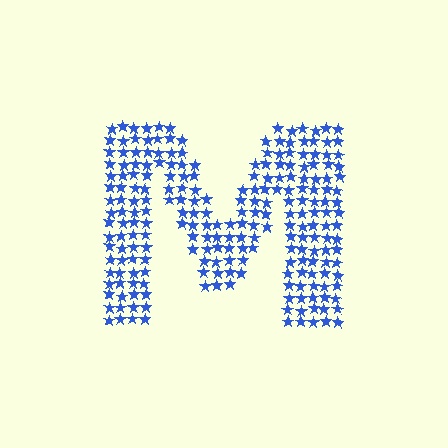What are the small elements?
The small elements are stars.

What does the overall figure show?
The overall figure shows the letter M.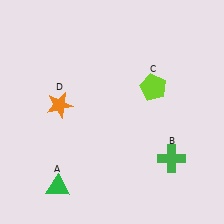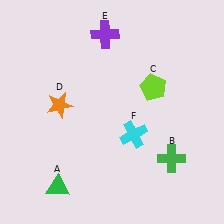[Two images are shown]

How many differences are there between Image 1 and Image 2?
There are 2 differences between the two images.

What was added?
A purple cross (E), a cyan cross (F) were added in Image 2.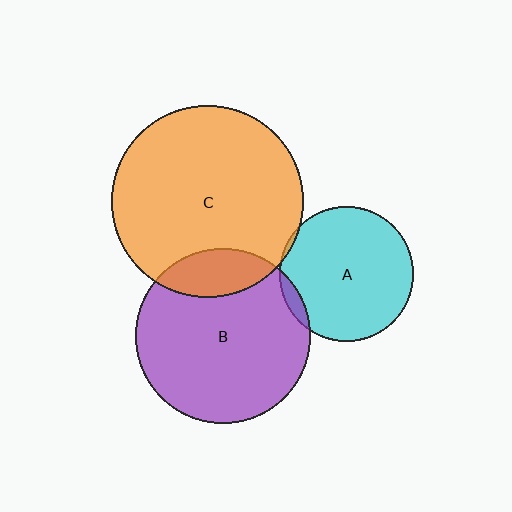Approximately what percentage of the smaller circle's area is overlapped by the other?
Approximately 5%.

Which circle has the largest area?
Circle C (orange).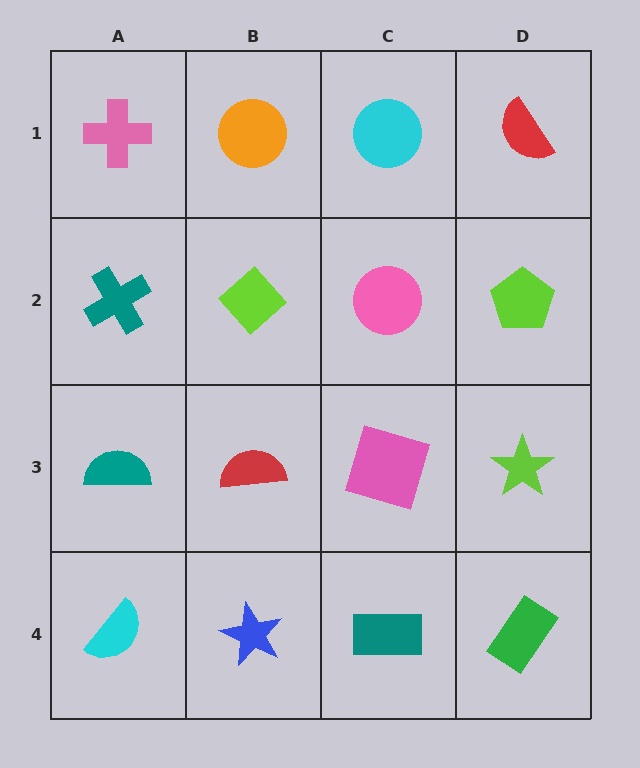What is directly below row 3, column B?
A blue star.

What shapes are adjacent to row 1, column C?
A pink circle (row 2, column C), an orange circle (row 1, column B), a red semicircle (row 1, column D).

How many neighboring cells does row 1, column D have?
2.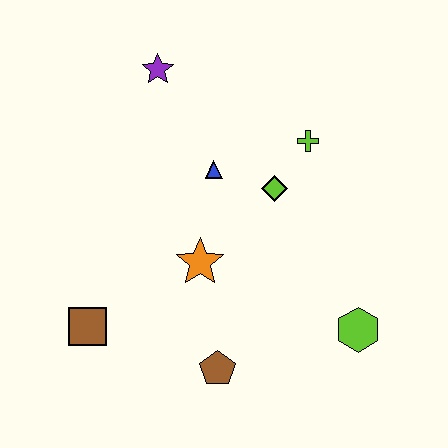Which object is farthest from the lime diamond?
The brown square is farthest from the lime diamond.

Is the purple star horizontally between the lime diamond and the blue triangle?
No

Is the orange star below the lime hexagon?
No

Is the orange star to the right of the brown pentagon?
No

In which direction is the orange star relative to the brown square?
The orange star is to the right of the brown square.